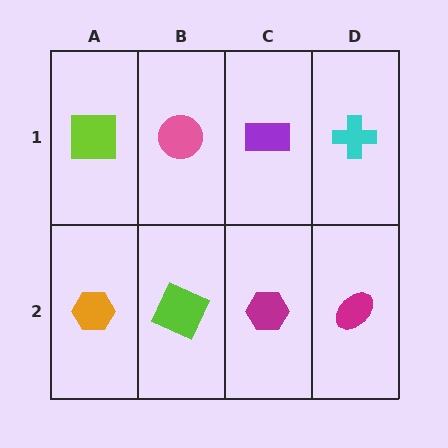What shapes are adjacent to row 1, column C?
A magenta hexagon (row 2, column C), a pink circle (row 1, column B), a cyan cross (row 1, column D).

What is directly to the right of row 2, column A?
A lime square.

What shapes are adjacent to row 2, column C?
A purple rectangle (row 1, column C), a lime square (row 2, column B), a magenta ellipse (row 2, column D).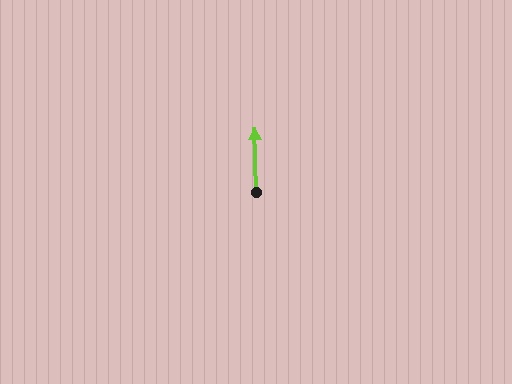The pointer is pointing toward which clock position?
Roughly 12 o'clock.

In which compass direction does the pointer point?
North.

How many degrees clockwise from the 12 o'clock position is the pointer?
Approximately 359 degrees.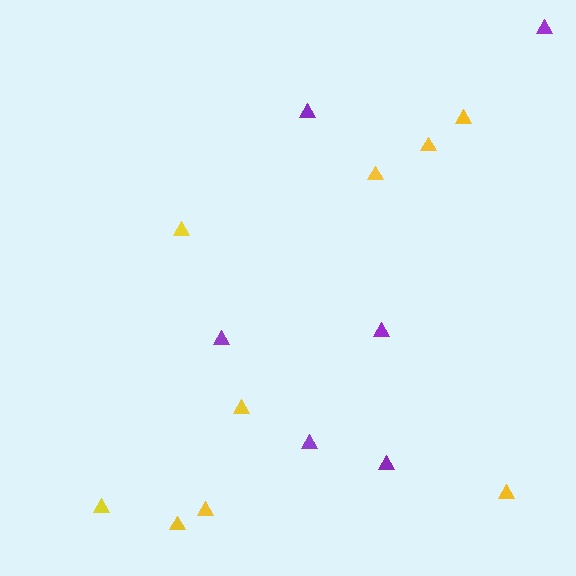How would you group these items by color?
There are 2 groups: one group of yellow triangles (9) and one group of purple triangles (6).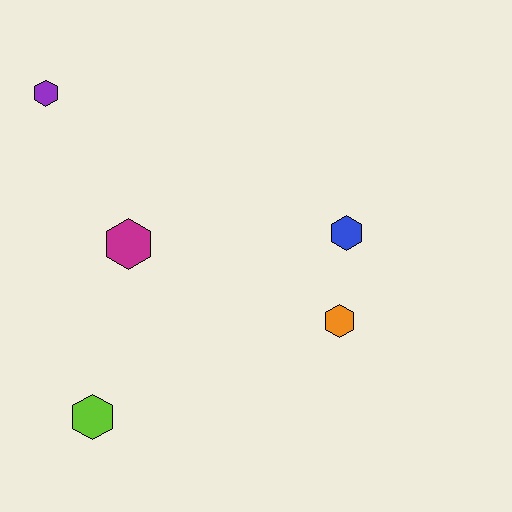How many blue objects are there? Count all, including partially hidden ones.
There is 1 blue object.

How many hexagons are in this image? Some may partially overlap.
There are 5 hexagons.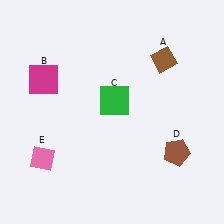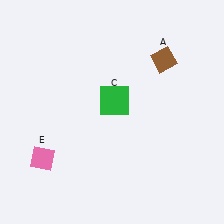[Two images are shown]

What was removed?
The magenta square (B), the brown pentagon (D) were removed in Image 2.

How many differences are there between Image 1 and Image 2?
There are 2 differences between the two images.